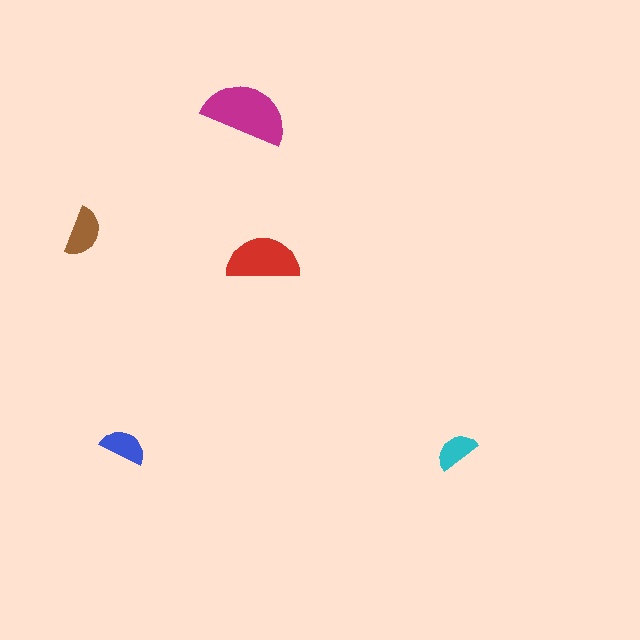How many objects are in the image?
There are 5 objects in the image.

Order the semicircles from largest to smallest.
the magenta one, the red one, the brown one, the blue one, the cyan one.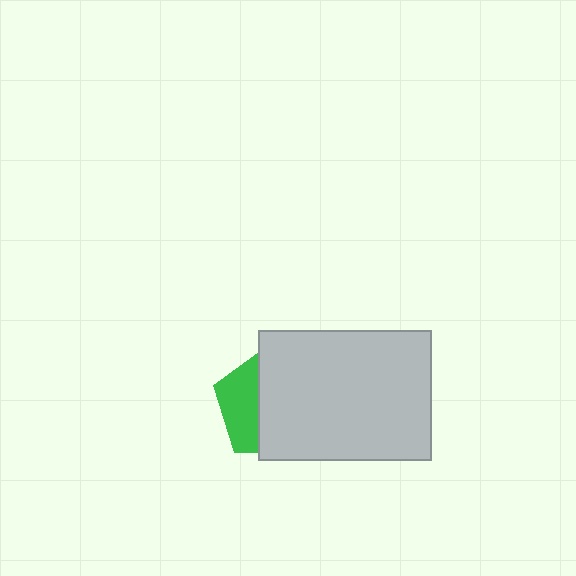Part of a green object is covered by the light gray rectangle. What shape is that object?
It is a pentagon.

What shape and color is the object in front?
The object in front is a light gray rectangle.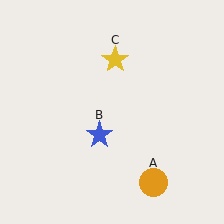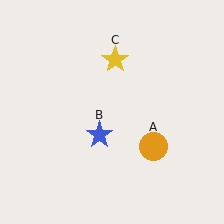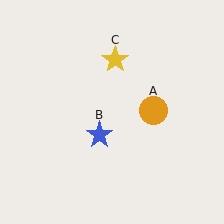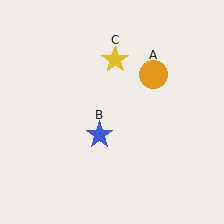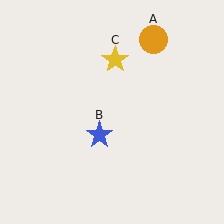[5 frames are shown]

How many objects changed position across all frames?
1 object changed position: orange circle (object A).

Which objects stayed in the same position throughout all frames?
Blue star (object B) and yellow star (object C) remained stationary.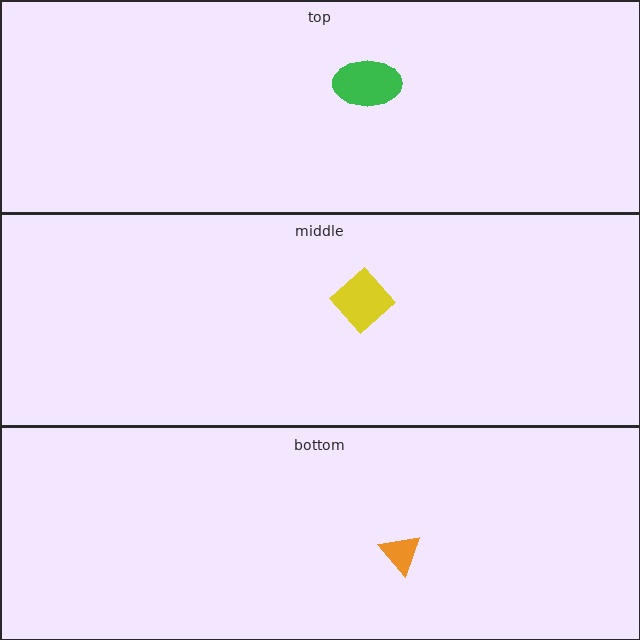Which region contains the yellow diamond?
The middle region.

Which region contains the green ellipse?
The top region.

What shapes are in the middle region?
The yellow diamond.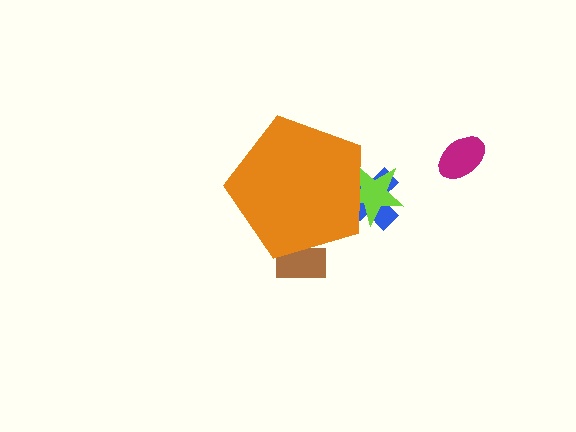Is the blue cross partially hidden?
Yes, the blue cross is partially hidden behind the orange pentagon.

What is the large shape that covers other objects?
An orange pentagon.